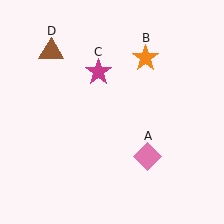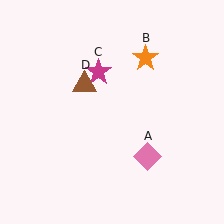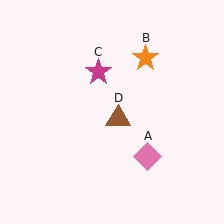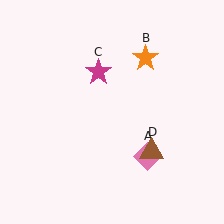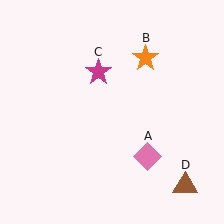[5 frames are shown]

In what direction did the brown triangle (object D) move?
The brown triangle (object D) moved down and to the right.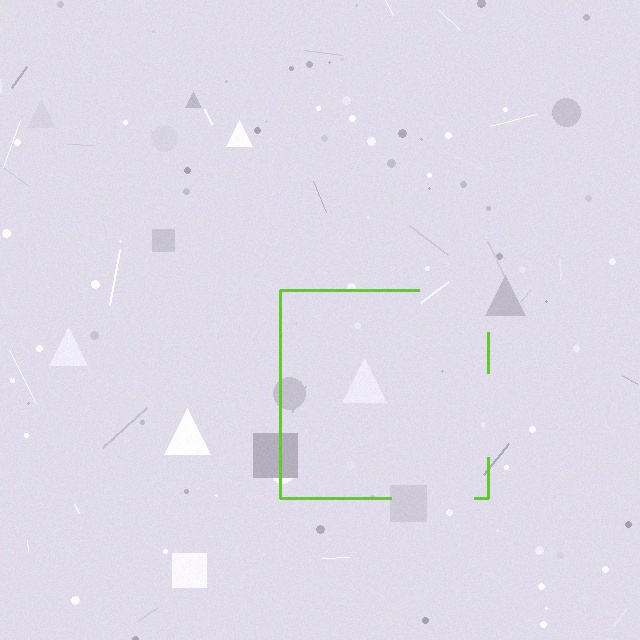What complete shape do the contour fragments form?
The contour fragments form a square.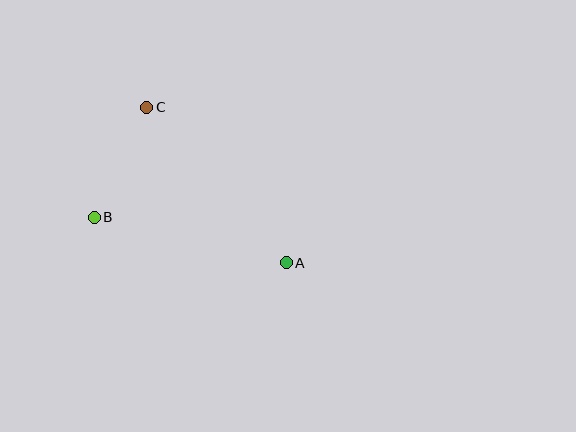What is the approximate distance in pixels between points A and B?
The distance between A and B is approximately 197 pixels.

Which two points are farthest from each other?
Points A and C are farthest from each other.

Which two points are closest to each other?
Points B and C are closest to each other.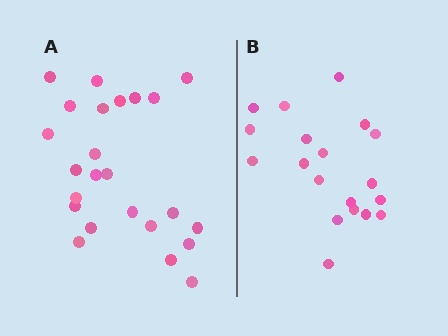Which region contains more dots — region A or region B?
Region A (the left region) has more dots.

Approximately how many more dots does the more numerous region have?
Region A has about 5 more dots than region B.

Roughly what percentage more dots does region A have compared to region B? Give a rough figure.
About 25% more.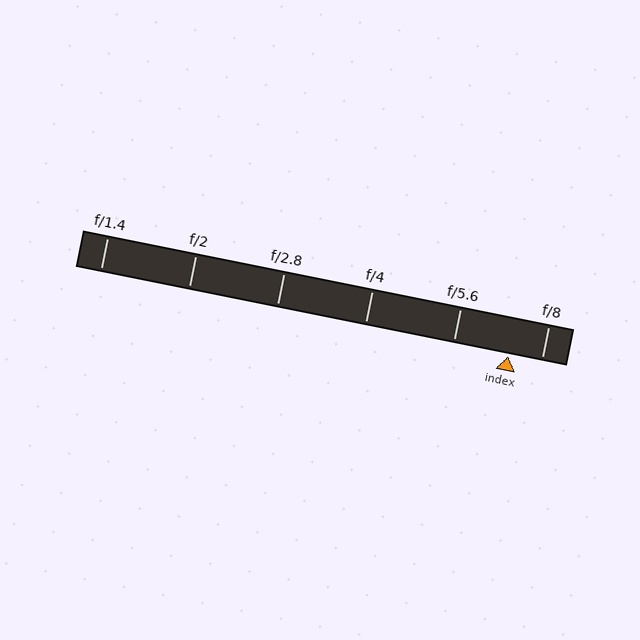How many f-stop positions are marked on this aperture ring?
There are 6 f-stop positions marked.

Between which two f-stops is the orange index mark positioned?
The index mark is between f/5.6 and f/8.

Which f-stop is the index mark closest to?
The index mark is closest to f/8.